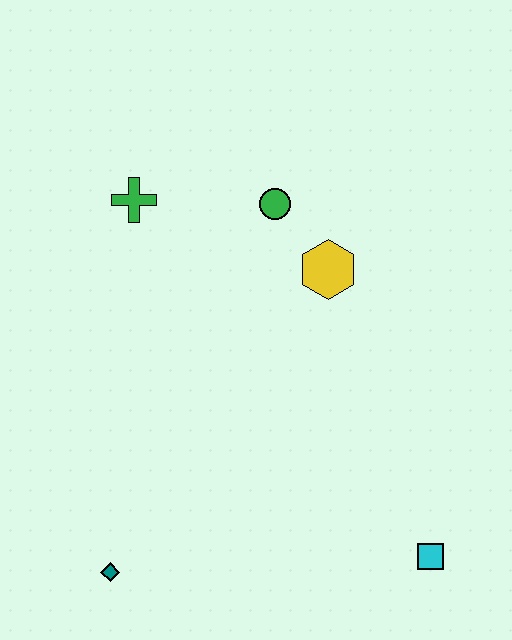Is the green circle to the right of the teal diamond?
Yes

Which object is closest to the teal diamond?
The cyan square is closest to the teal diamond.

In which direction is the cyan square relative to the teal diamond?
The cyan square is to the right of the teal diamond.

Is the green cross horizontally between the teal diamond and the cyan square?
Yes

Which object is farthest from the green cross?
The cyan square is farthest from the green cross.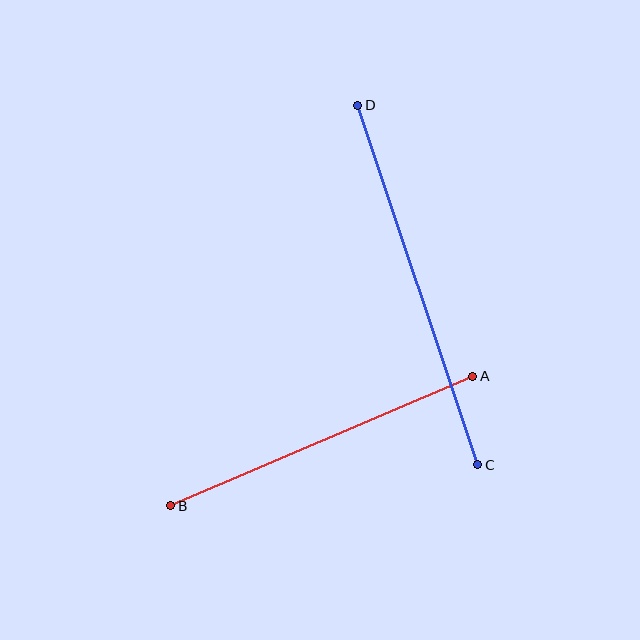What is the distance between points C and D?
The distance is approximately 379 pixels.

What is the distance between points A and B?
The distance is approximately 329 pixels.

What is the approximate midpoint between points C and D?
The midpoint is at approximately (418, 285) pixels.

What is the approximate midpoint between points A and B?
The midpoint is at approximately (322, 441) pixels.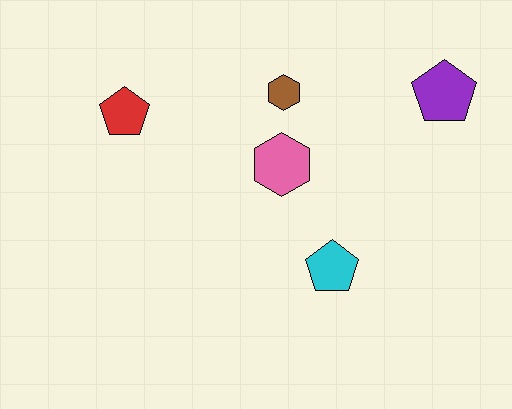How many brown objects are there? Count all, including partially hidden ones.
There is 1 brown object.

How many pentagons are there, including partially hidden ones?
There are 3 pentagons.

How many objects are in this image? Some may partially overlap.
There are 5 objects.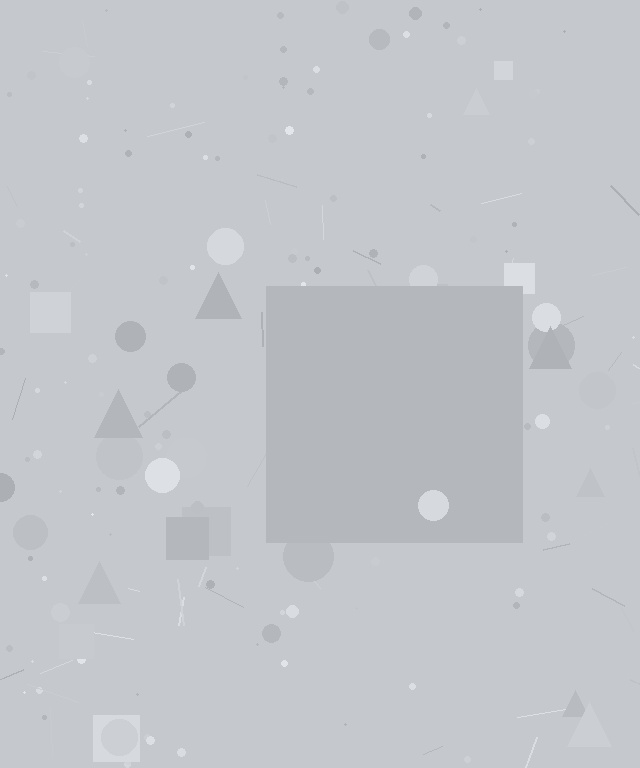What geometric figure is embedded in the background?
A square is embedded in the background.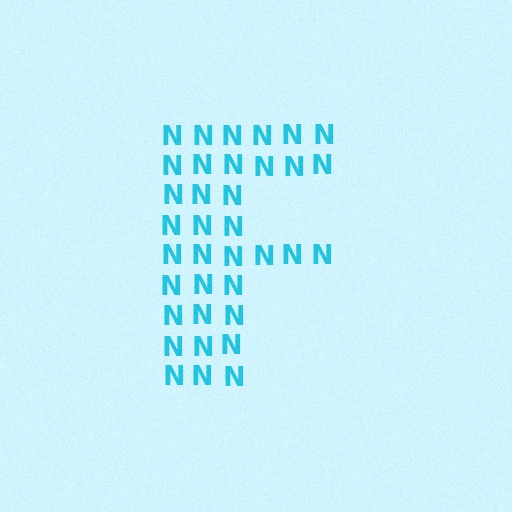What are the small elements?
The small elements are letter N's.